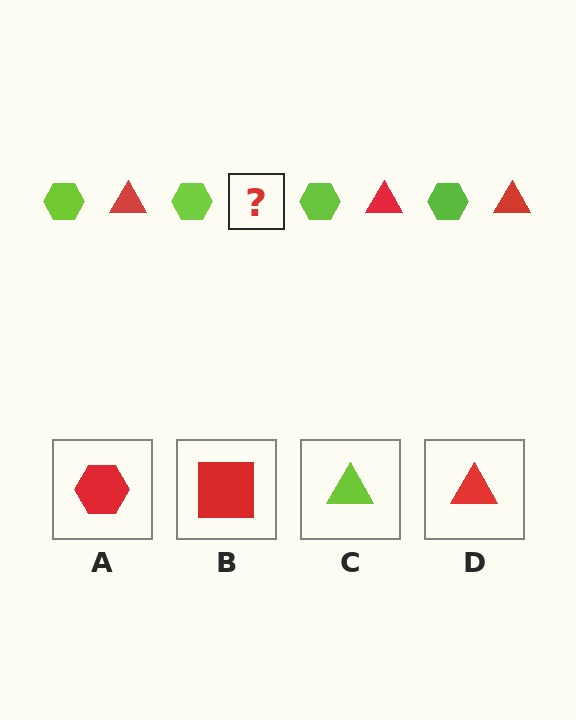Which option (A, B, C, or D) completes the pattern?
D.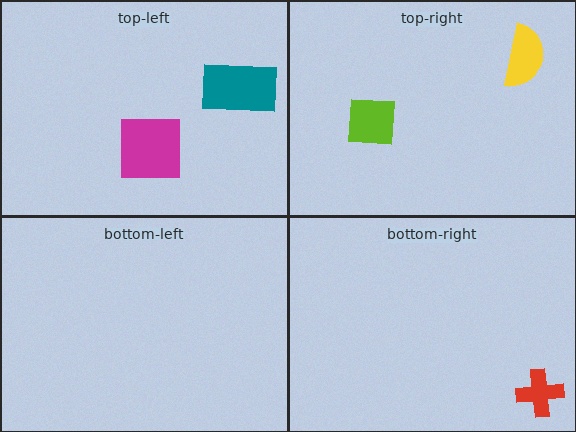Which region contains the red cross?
The bottom-right region.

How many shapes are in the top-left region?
2.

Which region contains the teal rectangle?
The top-left region.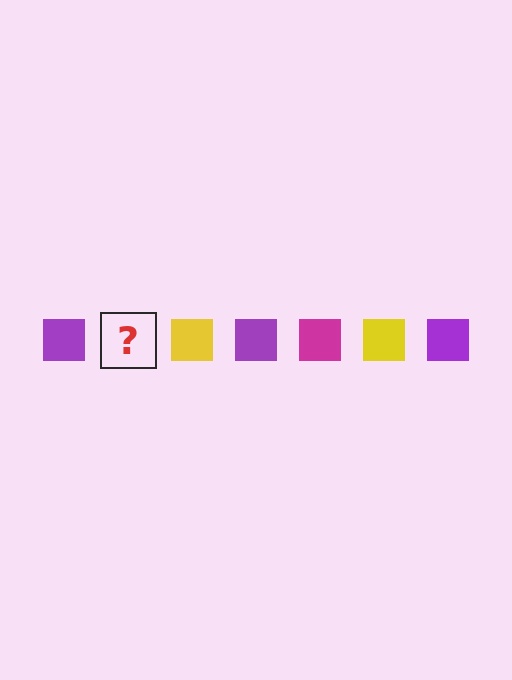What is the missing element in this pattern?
The missing element is a magenta square.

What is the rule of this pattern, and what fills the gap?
The rule is that the pattern cycles through purple, magenta, yellow squares. The gap should be filled with a magenta square.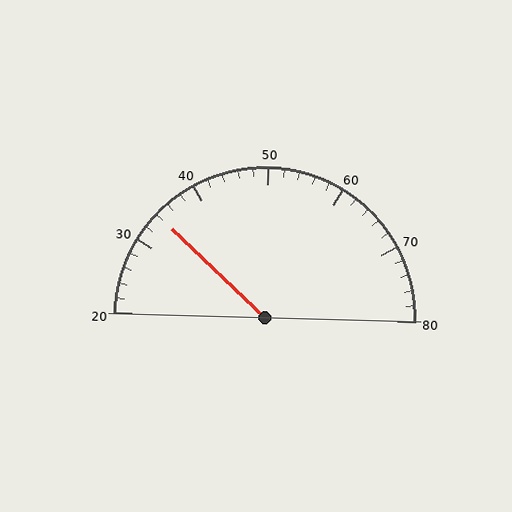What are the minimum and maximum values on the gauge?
The gauge ranges from 20 to 80.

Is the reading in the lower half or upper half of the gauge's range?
The reading is in the lower half of the range (20 to 80).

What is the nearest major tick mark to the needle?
The nearest major tick mark is 30.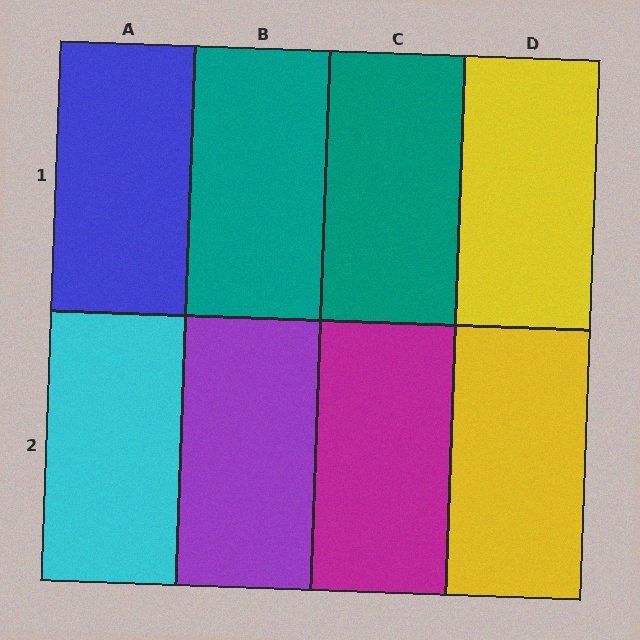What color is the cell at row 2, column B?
Purple.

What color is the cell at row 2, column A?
Cyan.